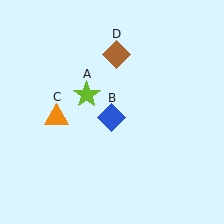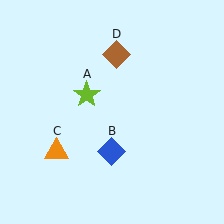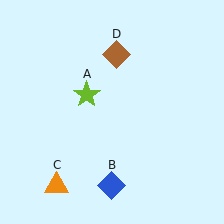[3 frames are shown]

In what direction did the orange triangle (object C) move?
The orange triangle (object C) moved down.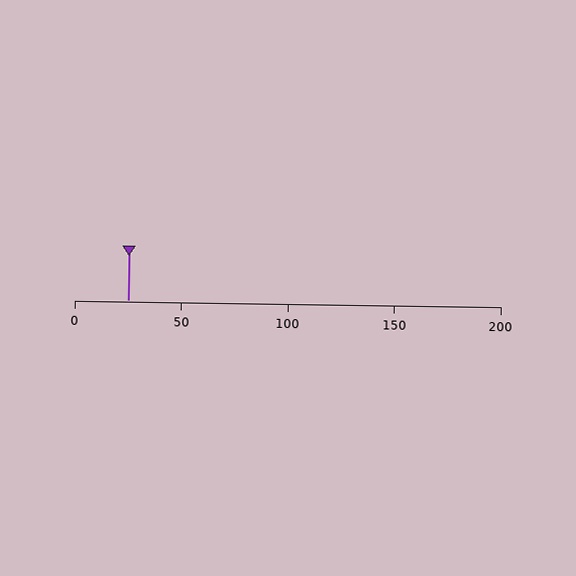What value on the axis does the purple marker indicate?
The marker indicates approximately 25.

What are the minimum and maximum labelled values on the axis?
The axis runs from 0 to 200.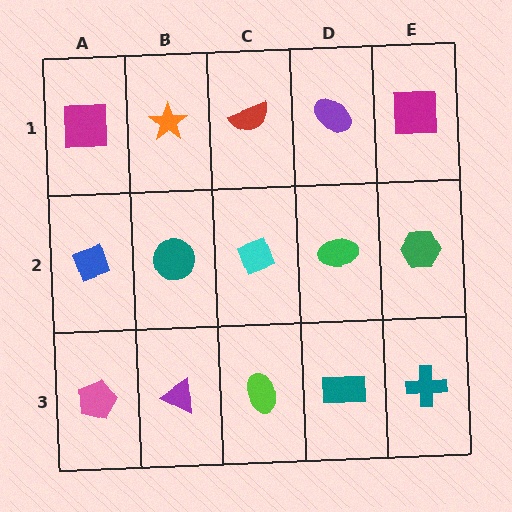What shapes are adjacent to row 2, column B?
An orange star (row 1, column B), a purple triangle (row 3, column B), a blue diamond (row 2, column A), a cyan diamond (row 2, column C).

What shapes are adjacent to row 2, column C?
A red semicircle (row 1, column C), a lime ellipse (row 3, column C), a teal circle (row 2, column B), a green ellipse (row 2, column D).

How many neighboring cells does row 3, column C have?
3.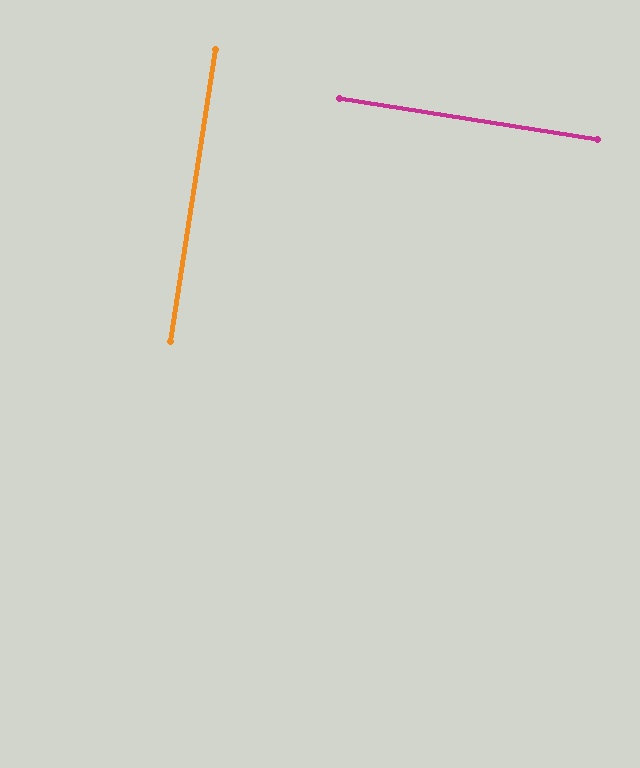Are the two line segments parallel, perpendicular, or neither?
Perpendicular — they meet at approximately 90°.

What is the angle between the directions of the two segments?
Approximately 90 degrees.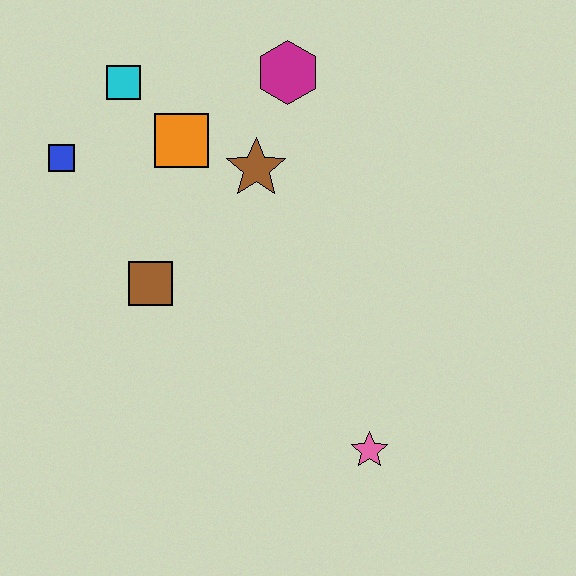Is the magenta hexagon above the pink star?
Yes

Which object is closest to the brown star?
The orange square is closest to the brown star.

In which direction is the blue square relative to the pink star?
The blue square is to the left of the pink star.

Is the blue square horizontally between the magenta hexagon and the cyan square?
No